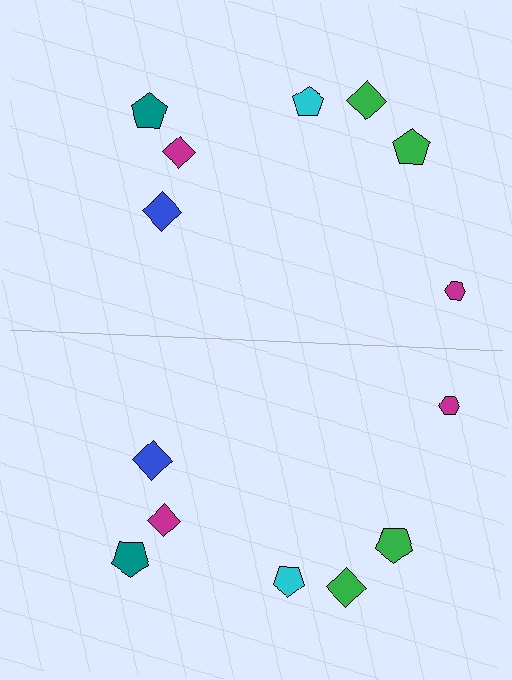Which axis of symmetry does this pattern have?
The pattern has a horizontal axis of symmetry running through the center of the image.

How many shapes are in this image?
There are 14 shapes in this image.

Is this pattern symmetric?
Yes, this pattern has bilateral (reflection) symmetry.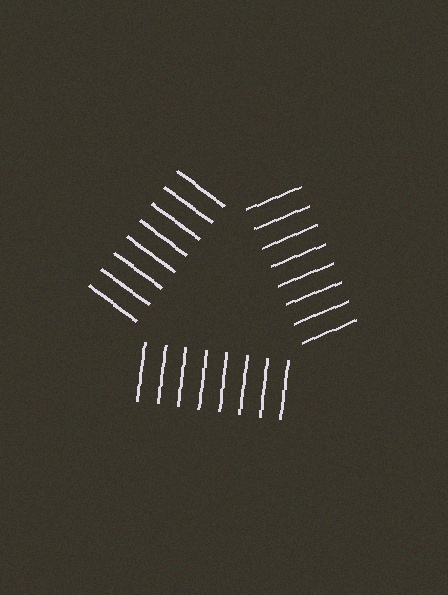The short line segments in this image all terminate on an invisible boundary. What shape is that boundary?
An illusory triangle — the line segments terminate on its edges but no continuous stroke is drawn.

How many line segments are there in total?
24 — 8 along each of the 3 edges.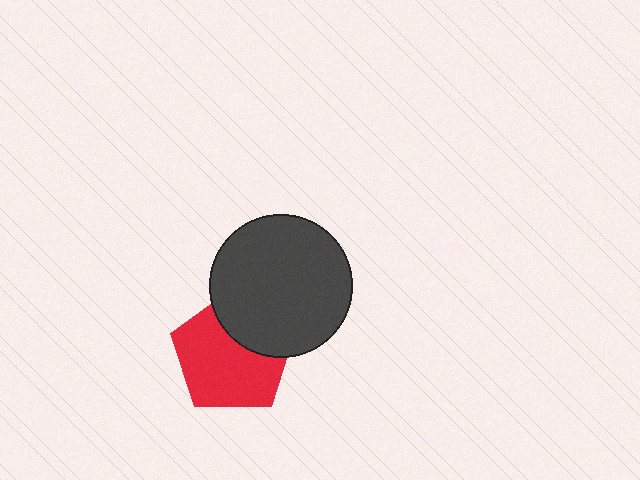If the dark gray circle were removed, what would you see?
You would see the complete red pentagon.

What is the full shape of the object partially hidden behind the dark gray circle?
The partially hidden object is a red pentagon.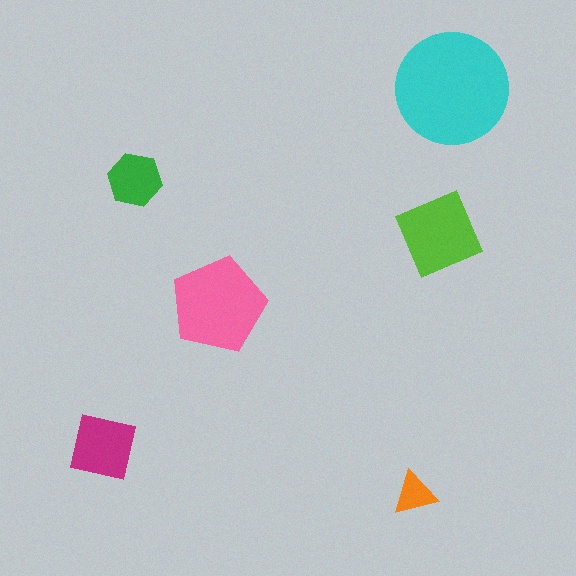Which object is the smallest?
The orange triangle.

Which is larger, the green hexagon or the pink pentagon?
The pink pentagon.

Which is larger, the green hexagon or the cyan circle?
The cyan circle.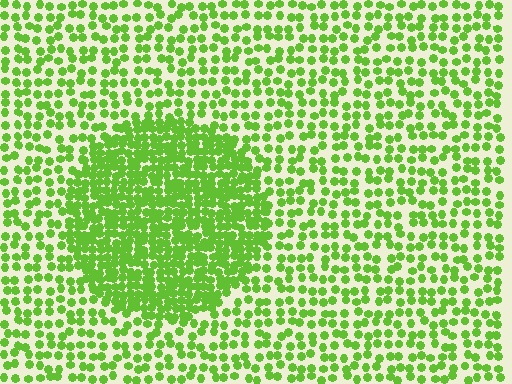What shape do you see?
I see a circle.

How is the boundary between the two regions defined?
The boundary is defined by a change in element density (approximately 2.2x ratio). All elements are the same color, size, and shape.